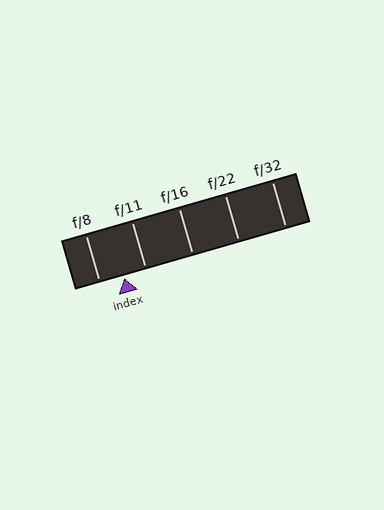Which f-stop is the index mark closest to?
The index mark is closest to f/11.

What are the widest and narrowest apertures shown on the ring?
The widest aperture shown is f/8 and the narrowest is f/32.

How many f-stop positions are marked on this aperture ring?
There are 5 f-stop positions marked.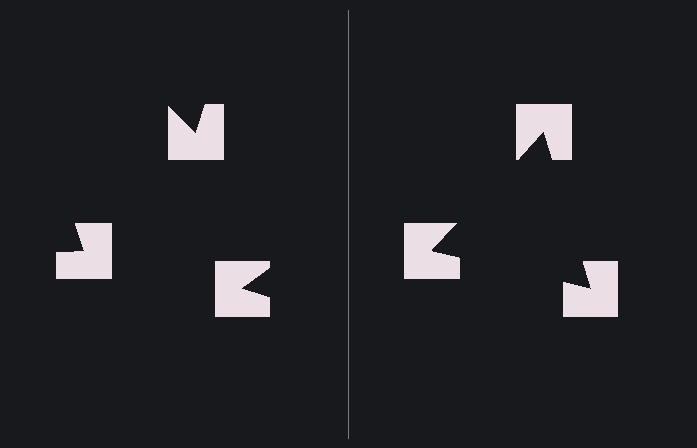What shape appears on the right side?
An illusory triangle.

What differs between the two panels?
The notched squares are positioned identically on both sides; only the wedge orientations differ. On the right they align to a triangle; on the left they are misaligned.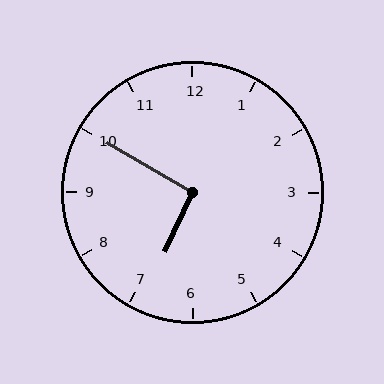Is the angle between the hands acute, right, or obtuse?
It is right.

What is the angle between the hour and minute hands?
Approximately 95 degrees.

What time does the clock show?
6:50.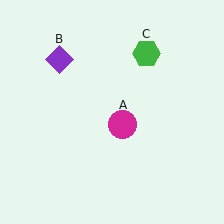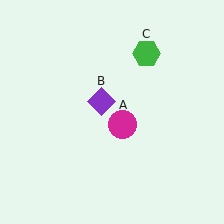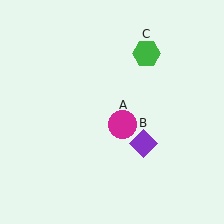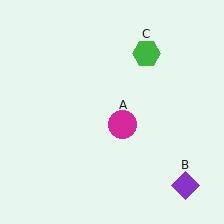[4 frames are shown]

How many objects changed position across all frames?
1 object changed position: purple diamond (object B).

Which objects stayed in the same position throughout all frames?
Magenta circle (object A) and green hexagon (object C) remained stationary.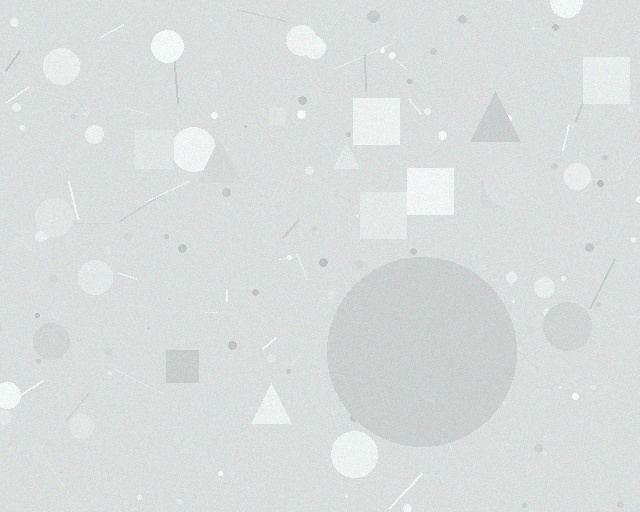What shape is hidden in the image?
A circle is hidden in the image.